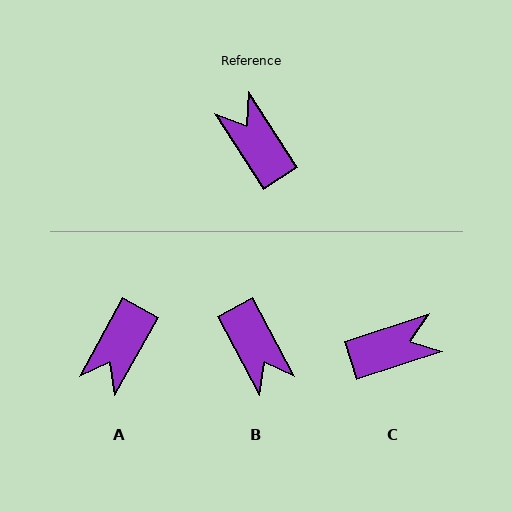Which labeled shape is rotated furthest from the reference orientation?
B, about 175 degrees away.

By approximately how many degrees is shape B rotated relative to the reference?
Approximately 175 degrees counter-clockwise.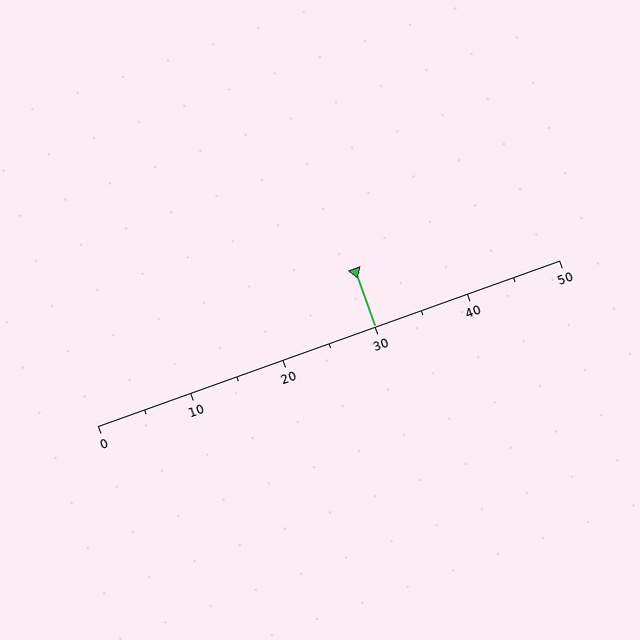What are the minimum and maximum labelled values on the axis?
The axis runs from 0 to 50.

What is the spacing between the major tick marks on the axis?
The major ticks are spaced 10 apart.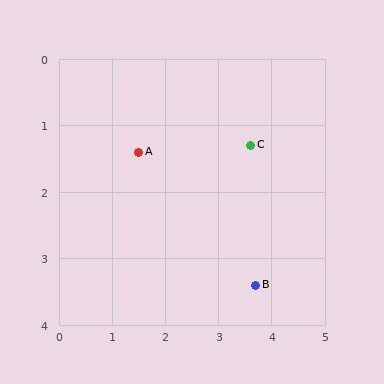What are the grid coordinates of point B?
Point B is at approximately (3.7, 3.4).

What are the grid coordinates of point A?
Point A is at approximately (1.5, 1.4).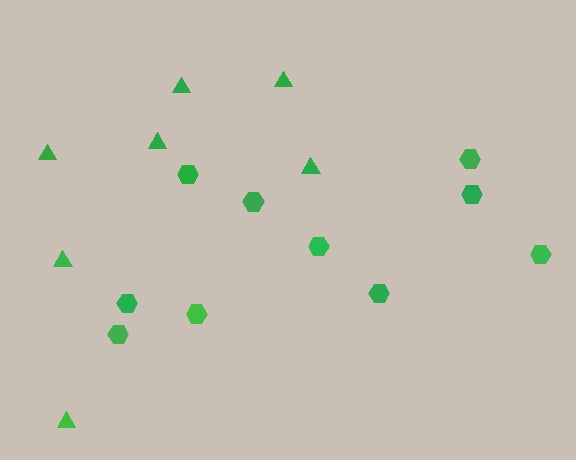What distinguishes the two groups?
There are 2 groups: one group of triangles (7) and one group of hexagons (10).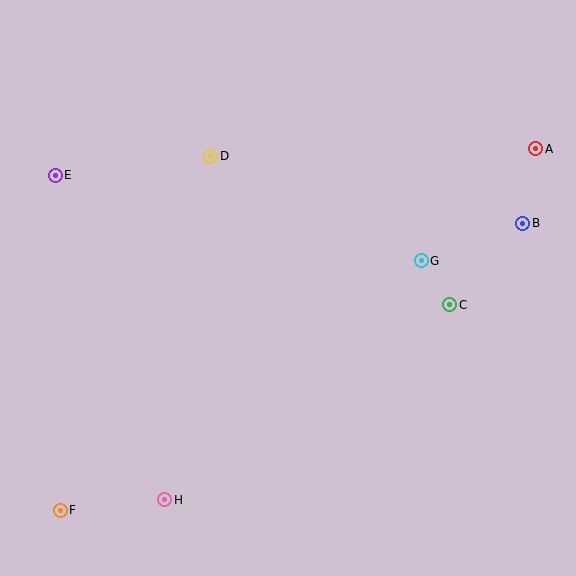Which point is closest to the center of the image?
Point G at (421, 261) is closest to the center.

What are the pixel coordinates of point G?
Point G is at (421, 261).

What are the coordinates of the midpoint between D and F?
The midpoint between D and F is at (135, 333).